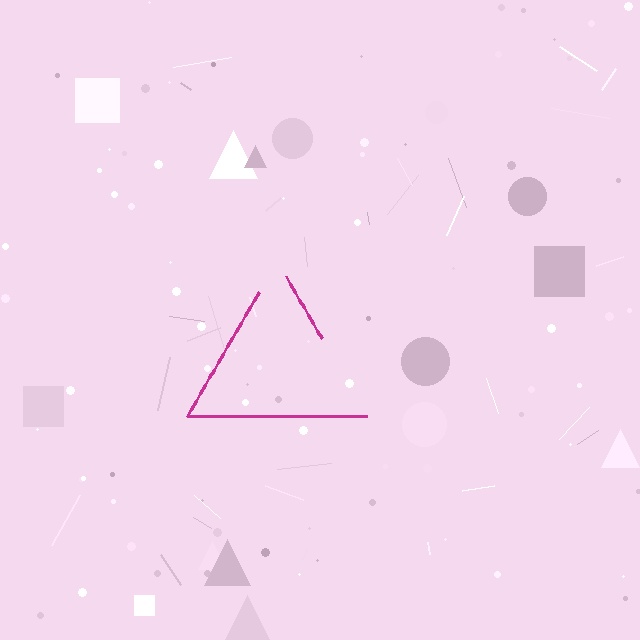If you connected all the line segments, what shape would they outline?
They would outline a triangle.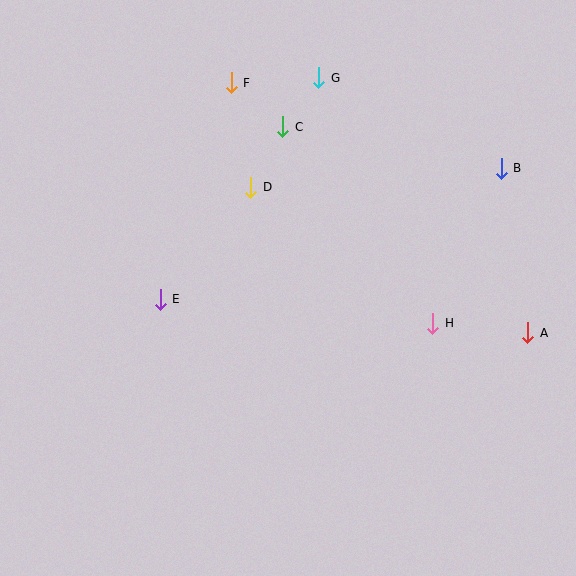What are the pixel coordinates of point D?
Point D is at (251, 187).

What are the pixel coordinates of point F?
Point F is at (231, 83).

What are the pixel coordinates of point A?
Point A is at (528, 333).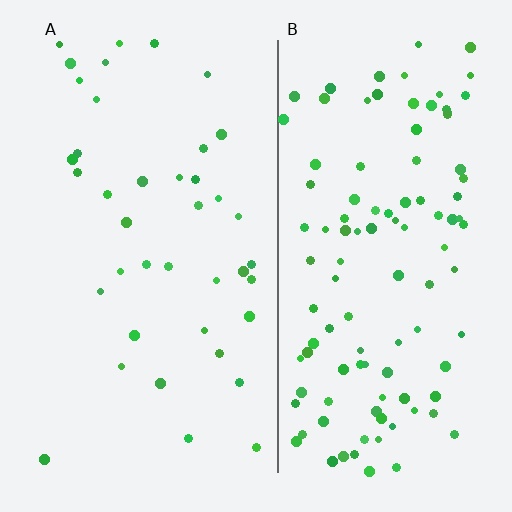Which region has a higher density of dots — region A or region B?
B (the right).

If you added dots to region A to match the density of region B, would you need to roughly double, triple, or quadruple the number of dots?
Approximately triple.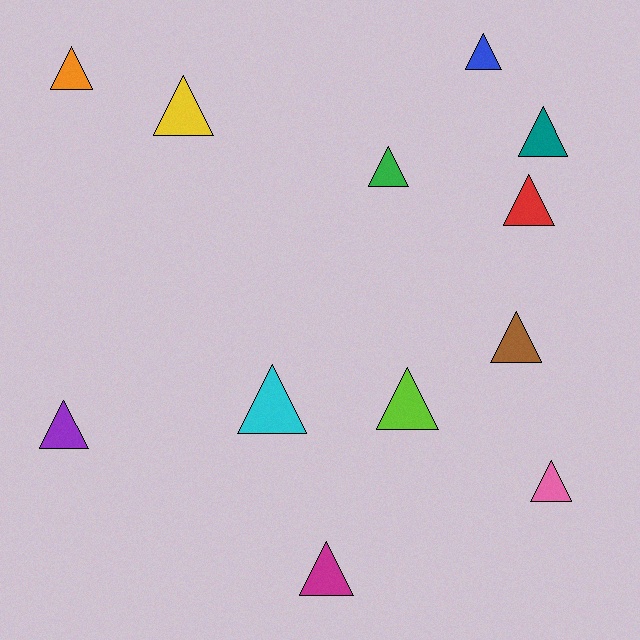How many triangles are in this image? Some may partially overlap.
There are 12 triangles.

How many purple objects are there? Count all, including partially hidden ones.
There is 1 purple object.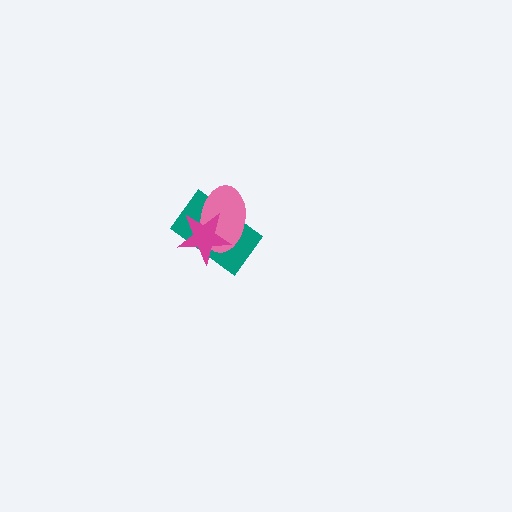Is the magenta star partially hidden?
No, no other shape covers it.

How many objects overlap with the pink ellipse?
2 objects overlap with the pink ellipse.